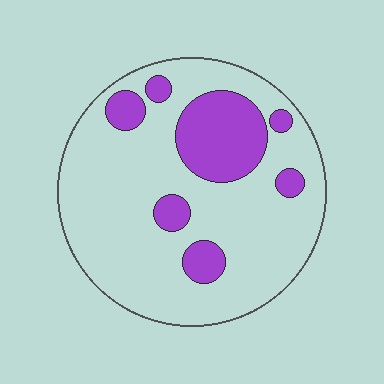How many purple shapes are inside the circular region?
7.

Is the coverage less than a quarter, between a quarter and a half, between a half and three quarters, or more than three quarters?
Less than a quarter.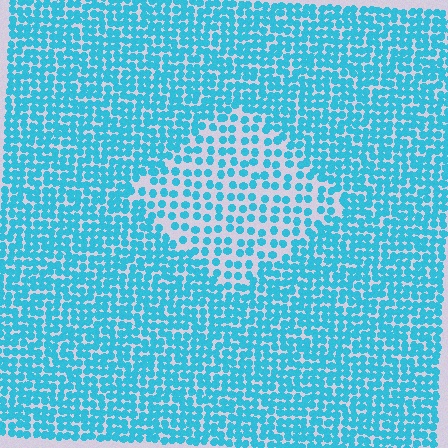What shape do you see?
I see a diamond.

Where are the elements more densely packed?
The elements are more densely packed outside the diamond boundary.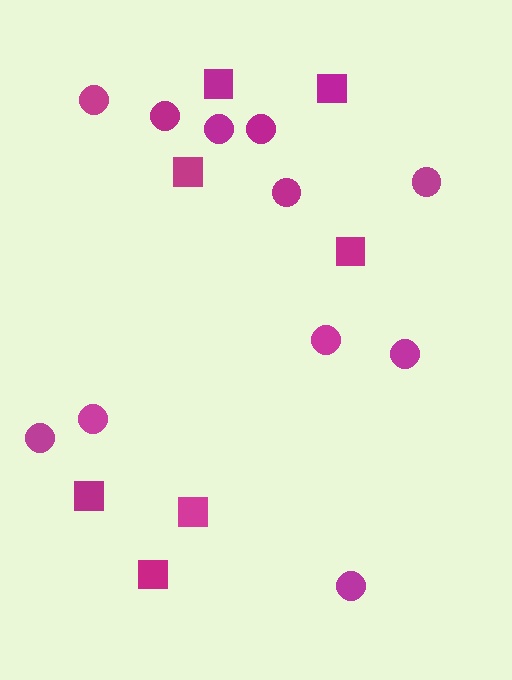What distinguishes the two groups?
There are 2 groups: one group of circles (11) and one group of squares (7).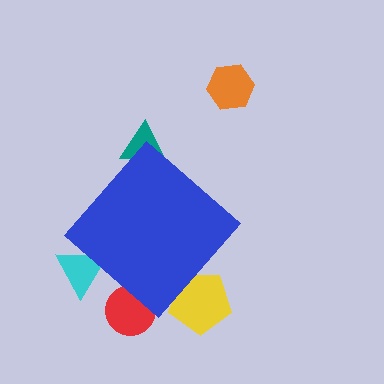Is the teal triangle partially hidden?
Yes, the teal triangle is partially hidden behind the blue diamond.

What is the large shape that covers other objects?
A blue diamond.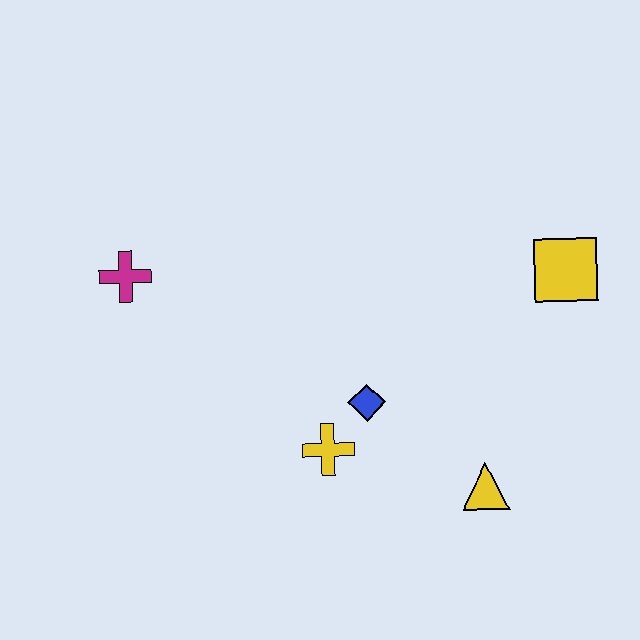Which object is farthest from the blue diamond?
The magenta cross is farthest from the blue diamond.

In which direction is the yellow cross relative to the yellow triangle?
The yellow cross is to the left of the yellow triangle.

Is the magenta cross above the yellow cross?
Yes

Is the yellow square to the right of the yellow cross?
Yes